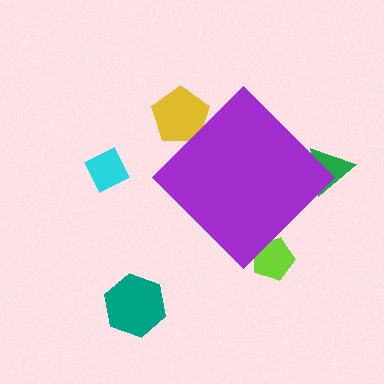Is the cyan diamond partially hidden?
No, the cyan diamond is fully visible.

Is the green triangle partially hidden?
Yes, the green triangle is partially hidden behind the purple diamond.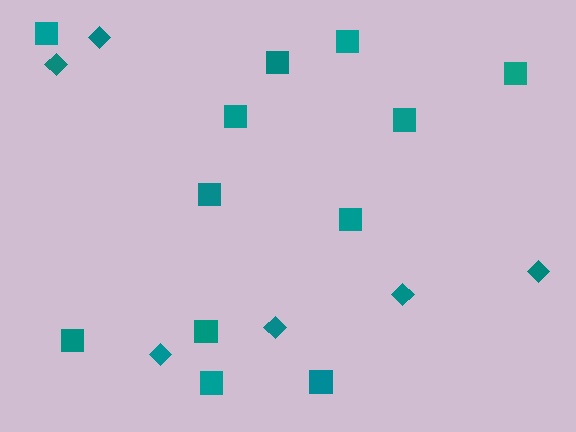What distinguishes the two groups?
There are 2 groups: one group of diamonds (6) and one group of squares (12).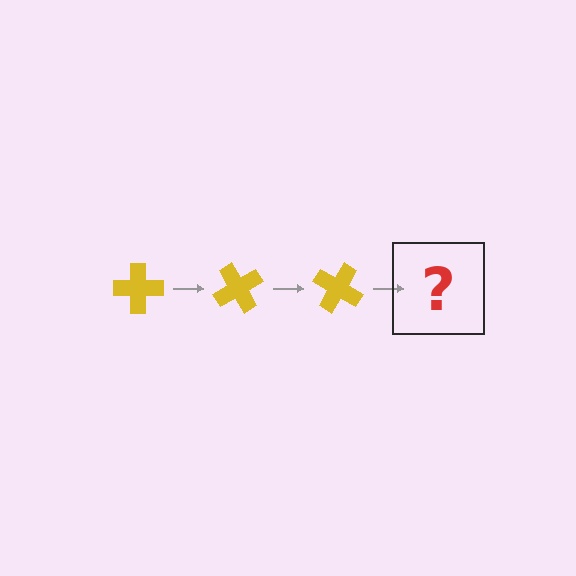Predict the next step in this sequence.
The next step is a yellow cross rotated 180 degrees.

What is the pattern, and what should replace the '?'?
The pattern is that the cross rotates 60 degrees each step. The '?' should be a yellow cross rotated 180 degrees.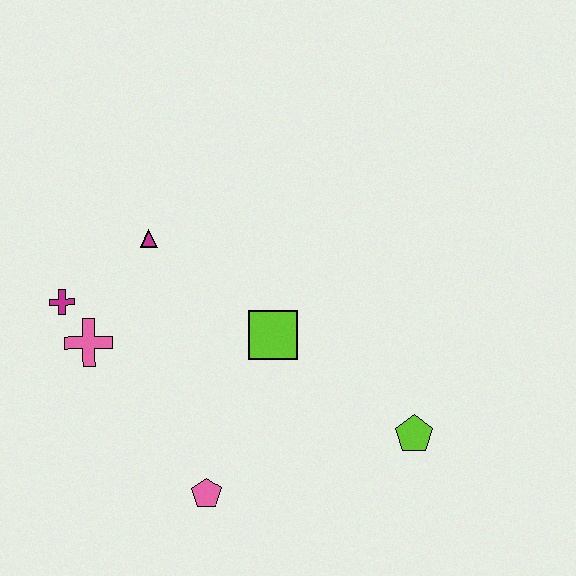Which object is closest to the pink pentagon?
The lime square is closest to the pink pentagon.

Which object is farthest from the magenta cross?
The lime pentagon is farthest from the magenta cross.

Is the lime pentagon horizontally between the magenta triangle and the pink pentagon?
No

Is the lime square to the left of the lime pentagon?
Yes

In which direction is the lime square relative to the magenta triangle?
The lime square is to the right of the magenta triangle.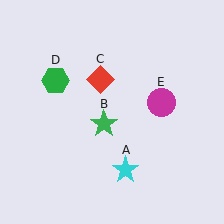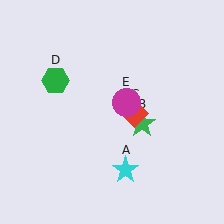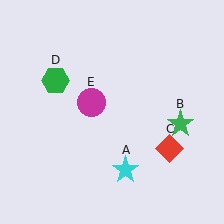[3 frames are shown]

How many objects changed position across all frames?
3 objects changed position: green star (object B), red diamond (object C), magenta circle (object E).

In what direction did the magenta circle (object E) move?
The magenta circle (object E) moved left.